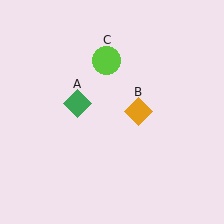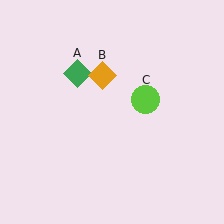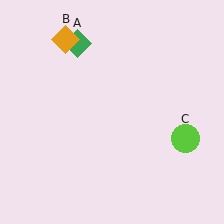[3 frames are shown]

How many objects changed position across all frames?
3 objects changed position: green diamond (object A), orange diamond (object B), lime circle (object C).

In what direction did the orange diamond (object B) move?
The orange diamond (object B) moved up and to the left.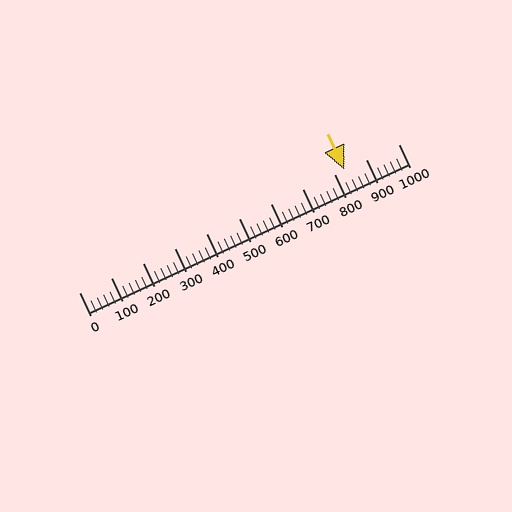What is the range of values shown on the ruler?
The ruler shows values from 0 to 1000.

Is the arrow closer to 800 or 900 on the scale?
The arrow is closer to 800.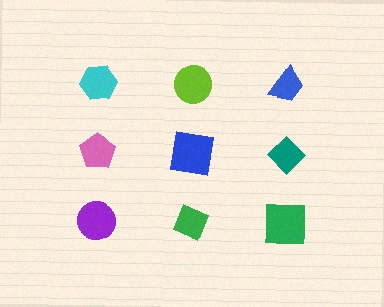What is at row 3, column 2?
A green diamond.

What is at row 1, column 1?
A cyan hexagon.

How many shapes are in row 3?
3 shapes.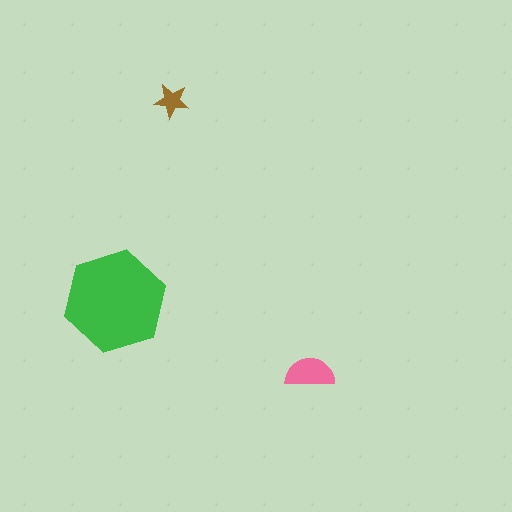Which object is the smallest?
The brown star.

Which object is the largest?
The green hexagon.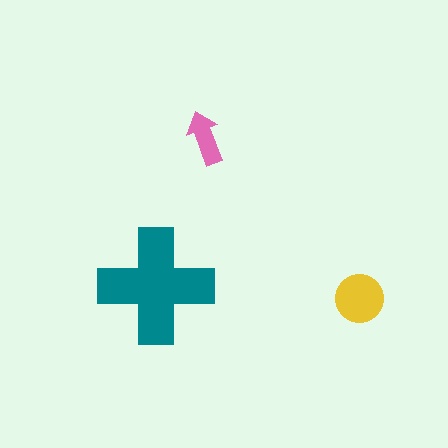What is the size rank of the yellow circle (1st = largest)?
2nd.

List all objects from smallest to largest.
The pink arrow, the yellow circle, the teal cross.